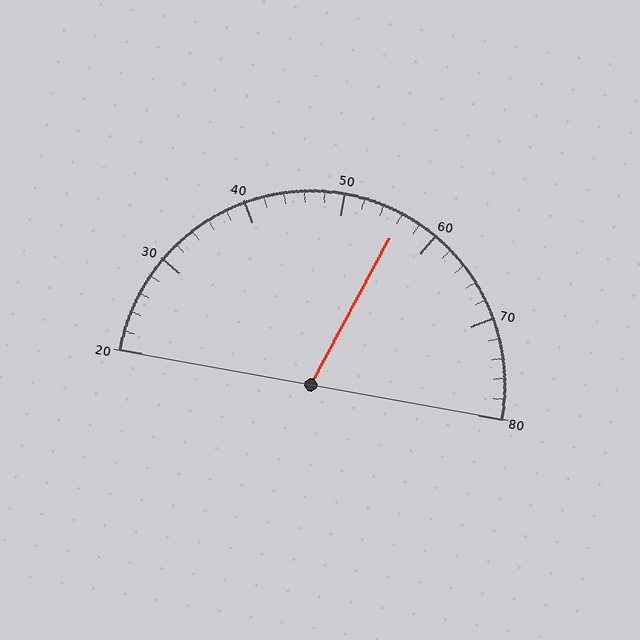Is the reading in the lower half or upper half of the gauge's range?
The reading is in the upper half of the range (20 to 80).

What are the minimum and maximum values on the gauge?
The gauge ranges from 20 to 80.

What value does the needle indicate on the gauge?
The needle indicates approximately 56.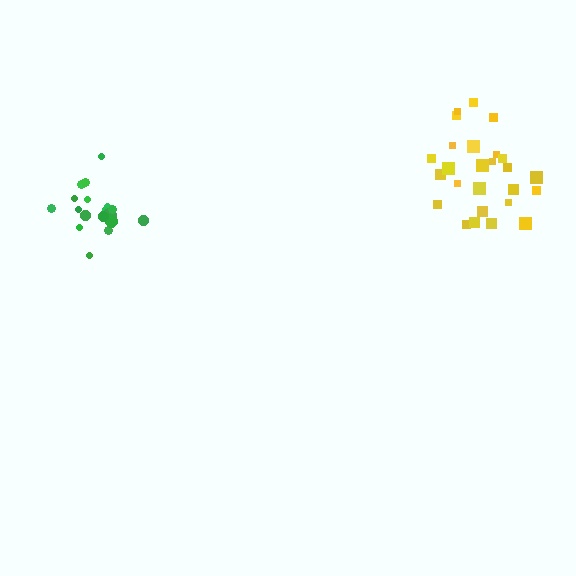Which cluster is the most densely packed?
Green.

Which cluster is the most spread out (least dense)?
Yellow.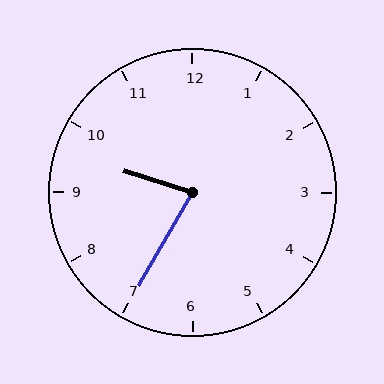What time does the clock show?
9:35.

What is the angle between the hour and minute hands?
Approximately 78 degrees.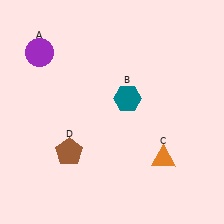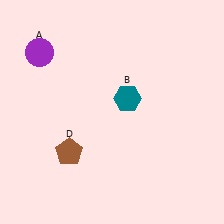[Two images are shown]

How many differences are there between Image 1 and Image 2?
There is 1 difference between the two images.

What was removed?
The orange triangle (C) was removed in Image 2.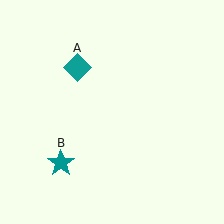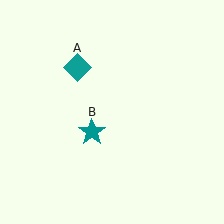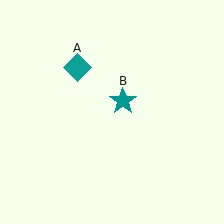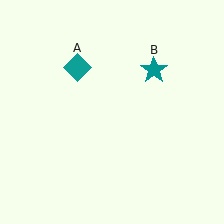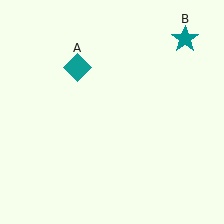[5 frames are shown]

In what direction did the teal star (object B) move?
The teal star (object B) moved up and to the right.